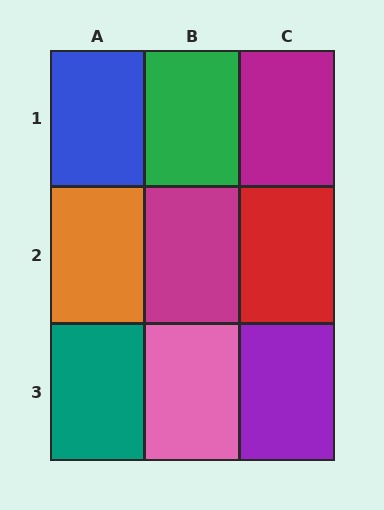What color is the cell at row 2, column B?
Magenta.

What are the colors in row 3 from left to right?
Teal, pink, purple.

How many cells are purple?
1 cell is purple.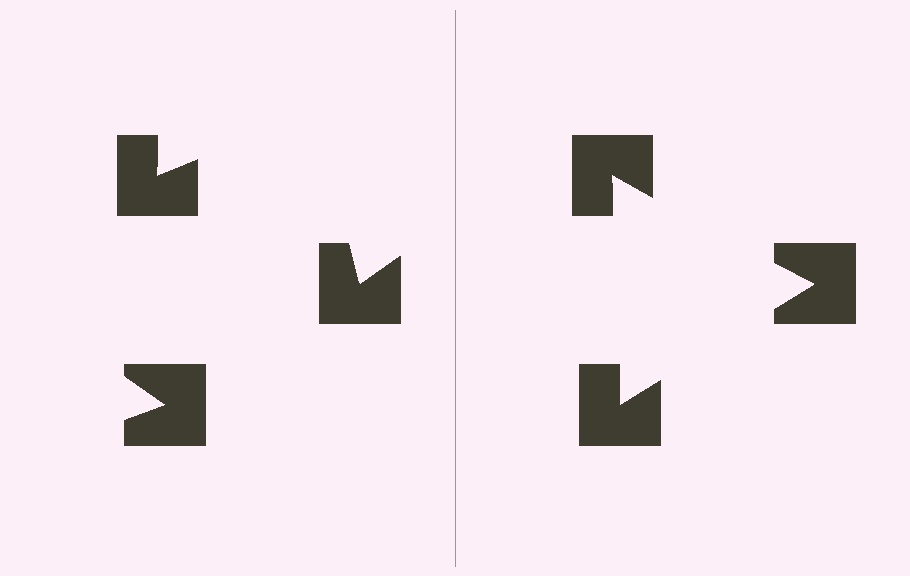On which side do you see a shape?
An illusory triangle appears on the right side. On the left side the wedge cuts are rotated, so no coherent shape forms.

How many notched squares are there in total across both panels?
6 — 3 on each side.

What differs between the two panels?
The notched squares are positioned identically on both sides; only the wedge orientations differ. On the right they align to a triangle; on the left they are misaligned.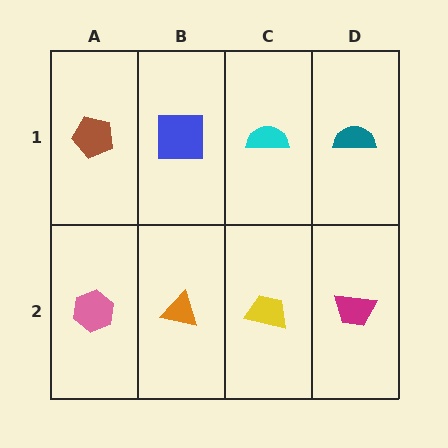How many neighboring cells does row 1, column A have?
2.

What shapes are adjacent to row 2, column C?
A cyan semicircle (row 1, column C), an orange triangle (row 2, column B), a magenta trapezoid (row 2, column D).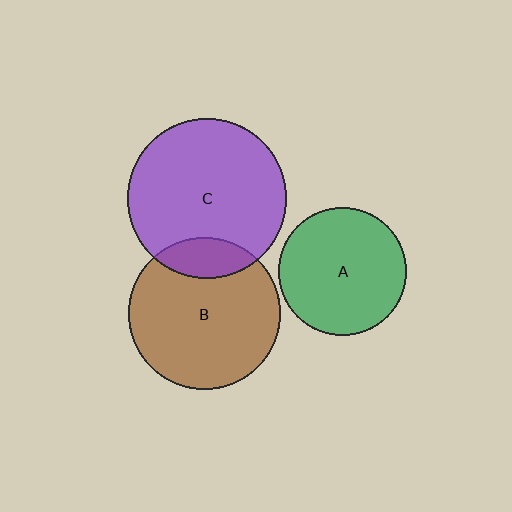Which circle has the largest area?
Circle C (purple).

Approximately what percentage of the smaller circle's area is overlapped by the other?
Approximately 15%.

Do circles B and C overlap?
Yes.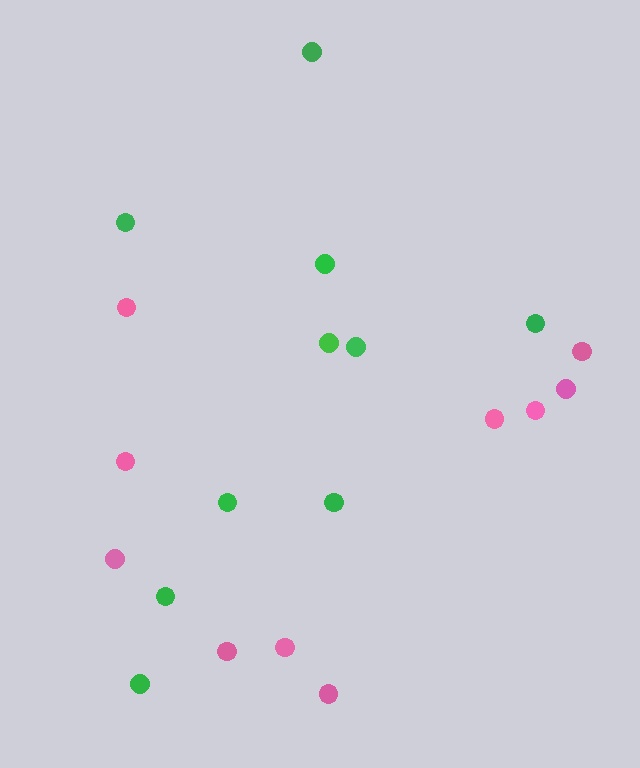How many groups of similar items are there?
There are 2 groups: one group of pink circles (10) and one group of green circles (10).